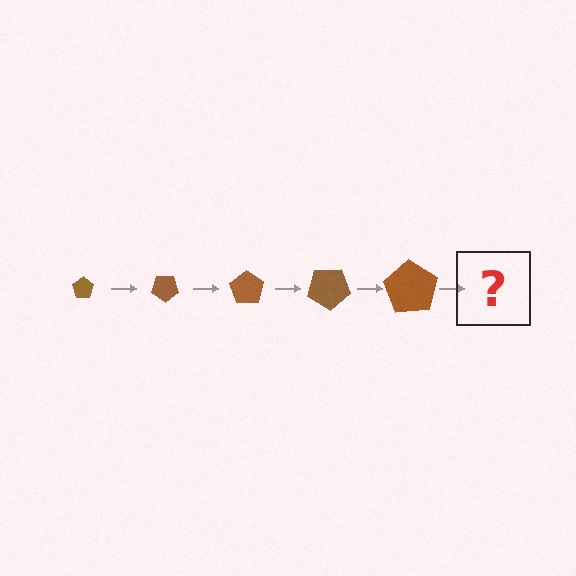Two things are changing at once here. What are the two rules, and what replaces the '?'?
The two rules are that the pentagon grows larger each step and it rotates 35 degrees each step. The '?' should be a pentagon, larger than the previous one and rotated 175 degrees from the start.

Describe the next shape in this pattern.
It should be a pentagon, larger than the previous one and rotated 175 degrees from the start.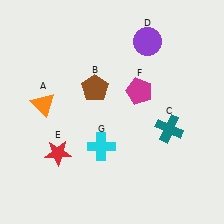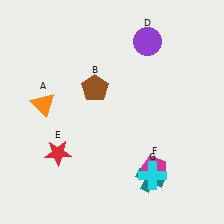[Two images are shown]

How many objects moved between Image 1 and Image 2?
3 objects moved between the two images.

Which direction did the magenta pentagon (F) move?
The magenta pentagon (F) moved down.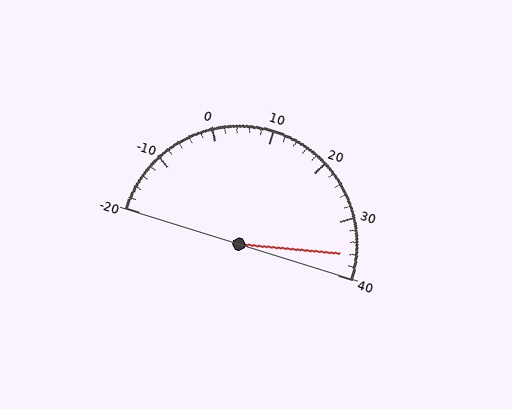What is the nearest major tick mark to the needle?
The nearest major tick mark is 40.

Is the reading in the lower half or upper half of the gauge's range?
The reading is in the upper half of the range (-20 to 40).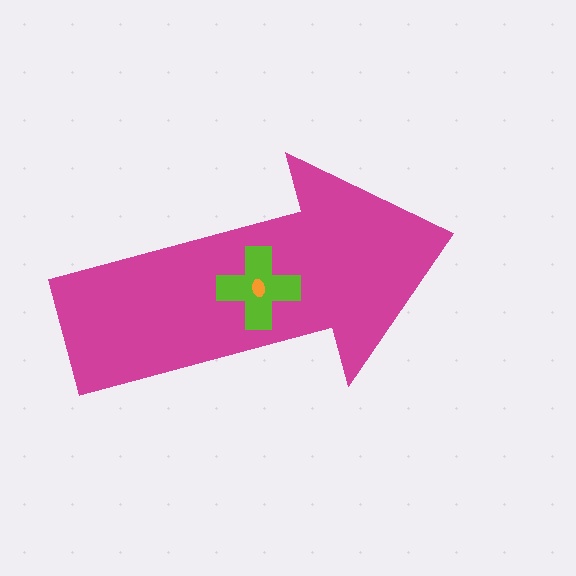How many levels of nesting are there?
3.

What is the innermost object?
The orange ellipse.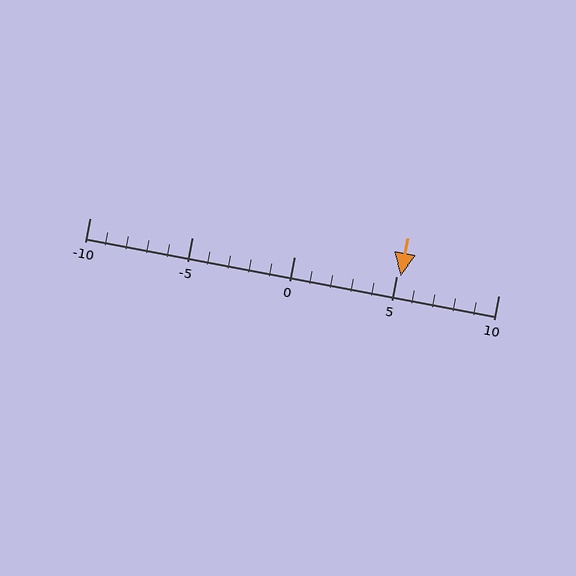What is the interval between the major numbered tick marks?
The major tick marks are spaced 5 units apart.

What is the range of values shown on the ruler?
The ruler shows values from -10 to 10.